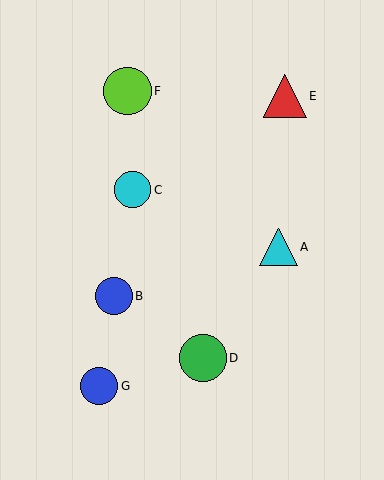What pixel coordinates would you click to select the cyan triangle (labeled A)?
Click at (279, 247) to select the cyan triangle A.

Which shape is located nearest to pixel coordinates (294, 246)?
The cyan triangle (labeled A) at (279, 247) is nearest to that location.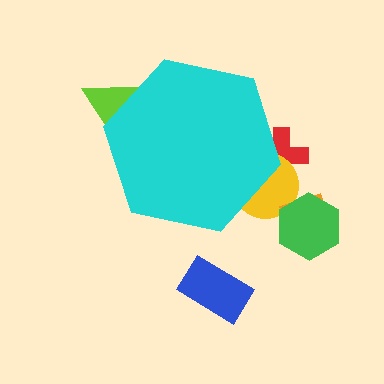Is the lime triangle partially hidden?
Yes, the lime triangle is partially hidden behind the cyan hexagon.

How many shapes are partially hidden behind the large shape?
3 shapes are partially hidden.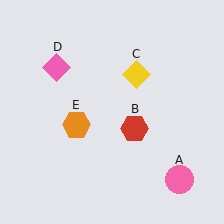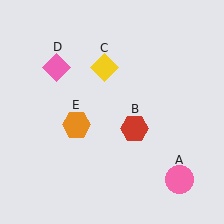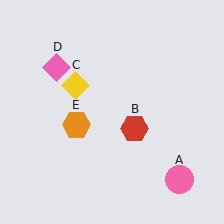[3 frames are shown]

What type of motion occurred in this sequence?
The yellow diamond (object C) rotated counterclockwise around the center of the scene.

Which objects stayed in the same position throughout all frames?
Pink circle (object A) and red hexagon (object B) and pink diamond (object D) and orange hexagon (object E) remained stationary.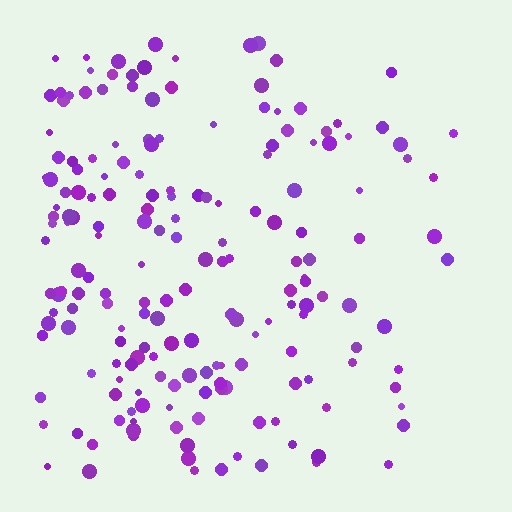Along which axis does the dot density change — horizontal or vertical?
Horizontal.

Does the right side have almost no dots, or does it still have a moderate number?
Still a moderate number, just noticeably fewer than the left.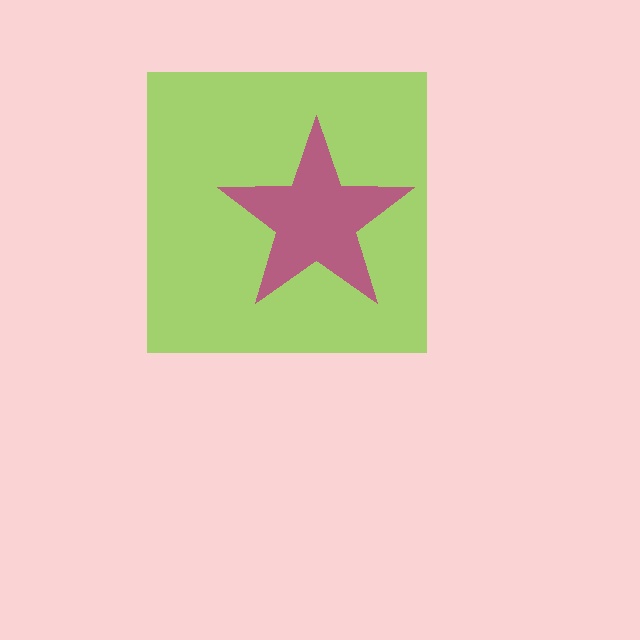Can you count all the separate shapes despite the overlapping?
Yes, there are 2 separate shapes.